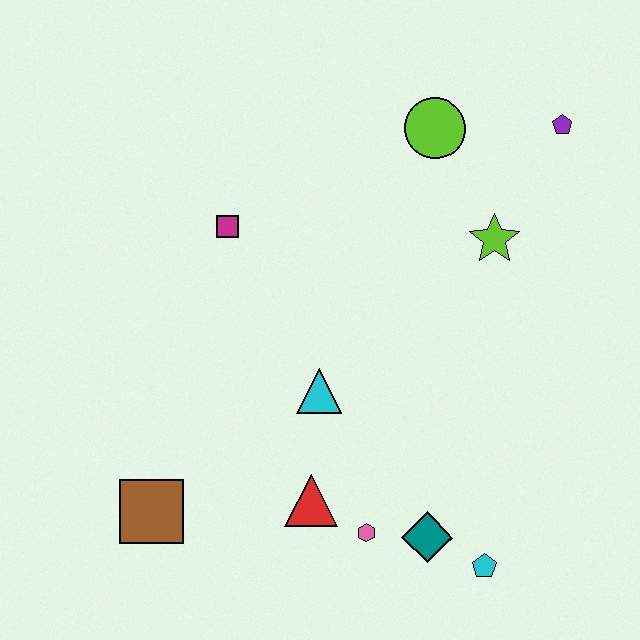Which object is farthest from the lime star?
The brown square is farthest from the lime star.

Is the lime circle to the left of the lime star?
Yes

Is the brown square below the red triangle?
Yes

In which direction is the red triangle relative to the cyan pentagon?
The red triangle is to the left of the cyan pentagon.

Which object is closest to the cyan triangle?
The red triangle is closest to the cyan triangle.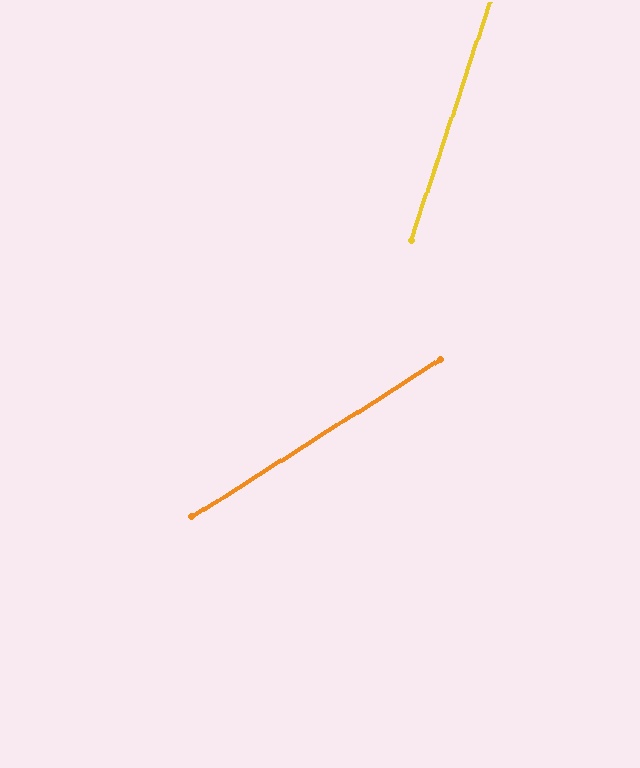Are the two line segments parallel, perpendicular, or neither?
Neither parallel nor perpendicular — they differ by about 39°.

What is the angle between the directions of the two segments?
Approximately 39 degrees.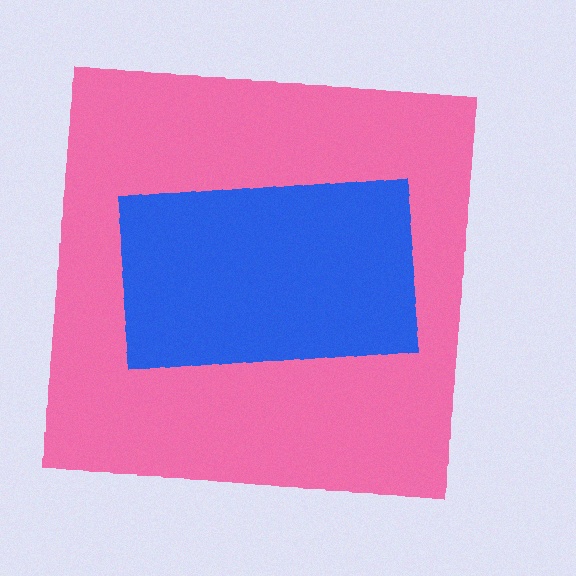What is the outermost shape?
The pink square.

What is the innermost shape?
The blue rectangle.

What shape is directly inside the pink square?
The blue rectangle.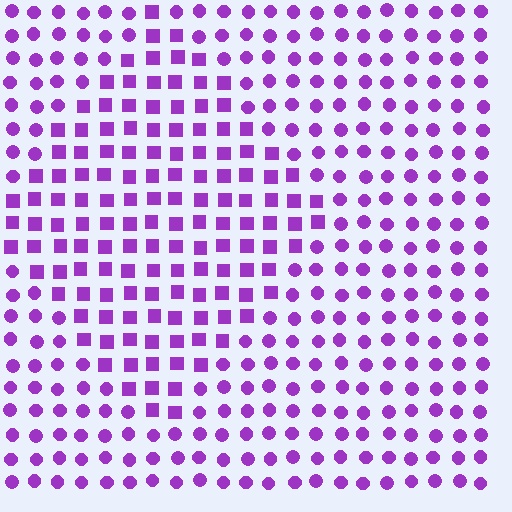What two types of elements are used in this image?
The image uses squares inside the diamond region and circles outside it.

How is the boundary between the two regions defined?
The boundary is defined by a change in element shape: squares inside vs. circles outside. All elements share the same color and spacing.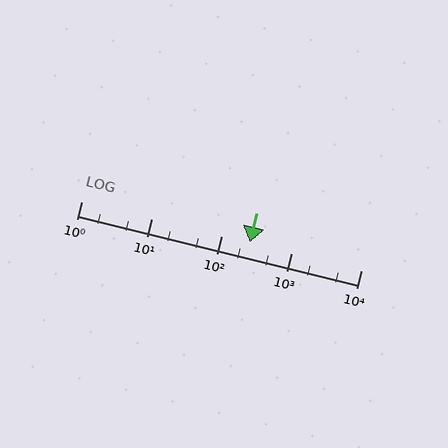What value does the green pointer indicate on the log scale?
The pointer indicates approximately 260.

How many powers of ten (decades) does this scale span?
The scale spans 4 decades, from 1 to 10000.